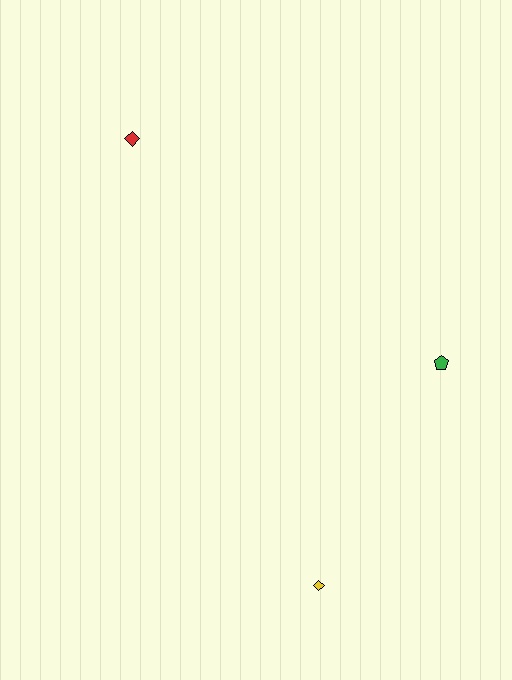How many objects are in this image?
There are 3 objects.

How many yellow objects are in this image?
There is 1 yellow object.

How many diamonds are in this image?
There are 2 diamonds.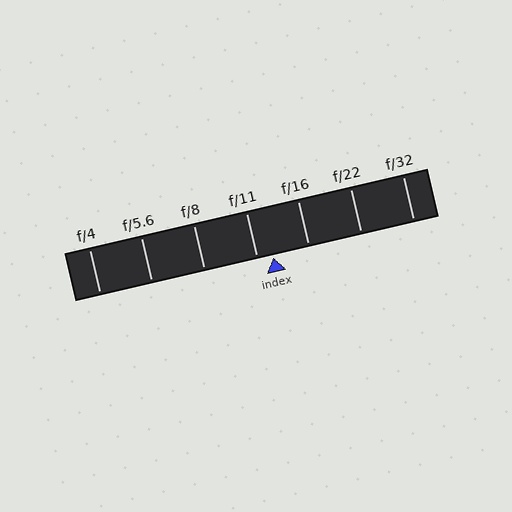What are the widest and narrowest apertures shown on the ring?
The widest aperture shown is f/4 and the narrowest is f/32.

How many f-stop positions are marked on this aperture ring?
There are 7 f-stop positions marked.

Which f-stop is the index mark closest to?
The index mark is closest to f/11.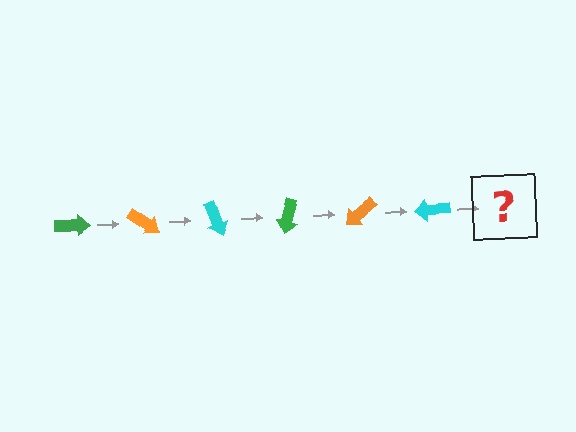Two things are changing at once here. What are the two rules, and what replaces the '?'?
The two rules are that it rotates 35 degrees each step and the color cycles through green, orange, and cyan. The '?' should be a green arrow, rotated 210 degrees from the start.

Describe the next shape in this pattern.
It should be a green arrow, rotated 210 degrees from the start.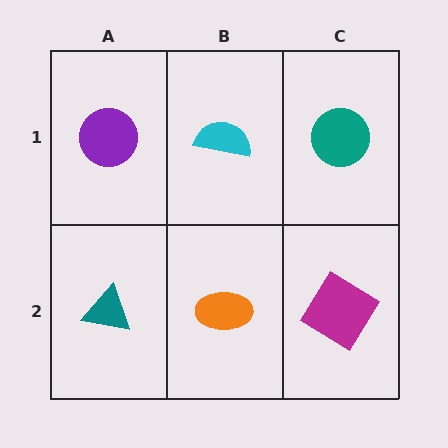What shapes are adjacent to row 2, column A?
A purple circle (row 1, column A), an orange ellipse (row 2, column B).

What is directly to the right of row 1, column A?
A cyan semicircle.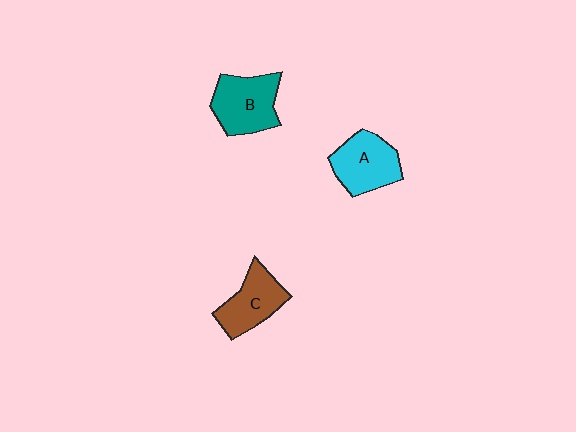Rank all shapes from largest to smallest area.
From largest to smallest: B (teal), A (cyan), C (brown).